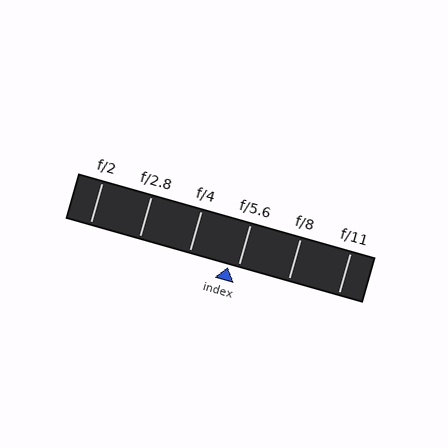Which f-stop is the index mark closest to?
The index mark is closest to f/5.6.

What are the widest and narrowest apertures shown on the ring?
The widest aperture shown is f/2 and the narrowest is f/11.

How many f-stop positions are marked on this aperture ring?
There are 6 f-stop positions marked.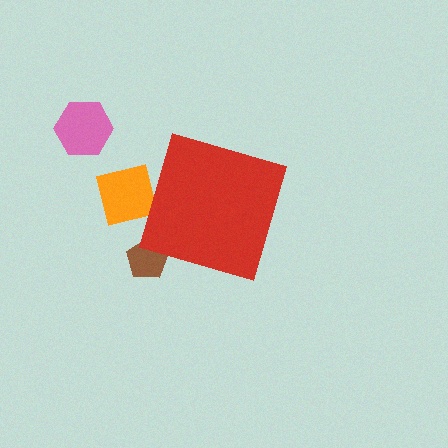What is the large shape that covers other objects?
A red diamond.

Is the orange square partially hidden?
Yes, the orange square is partially hidden behind the red diamond.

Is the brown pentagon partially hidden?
Yes, the brown pentagon is partially hidden behind the red diamond.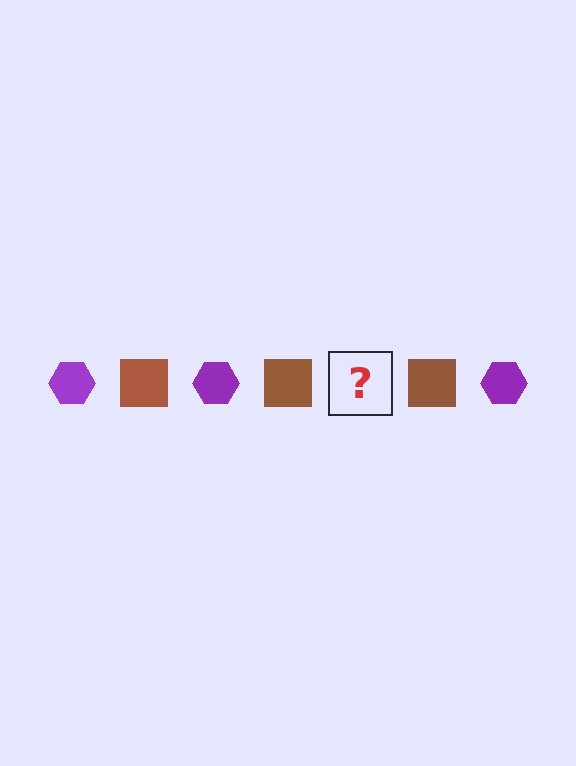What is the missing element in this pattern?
The missing element is a purple hexagon.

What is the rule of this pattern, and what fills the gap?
The rule is that the pattern alternates between purple hexagon and brown square. The gap should be filled with a purple hexagon.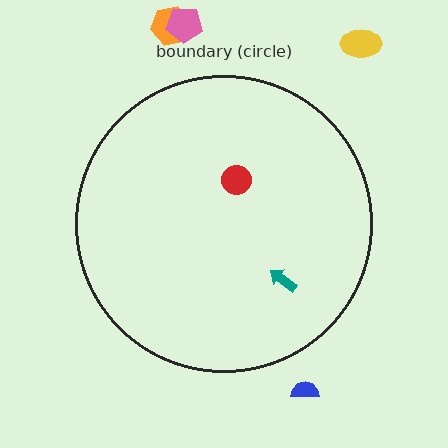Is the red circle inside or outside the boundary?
Inside.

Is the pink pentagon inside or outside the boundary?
Outside.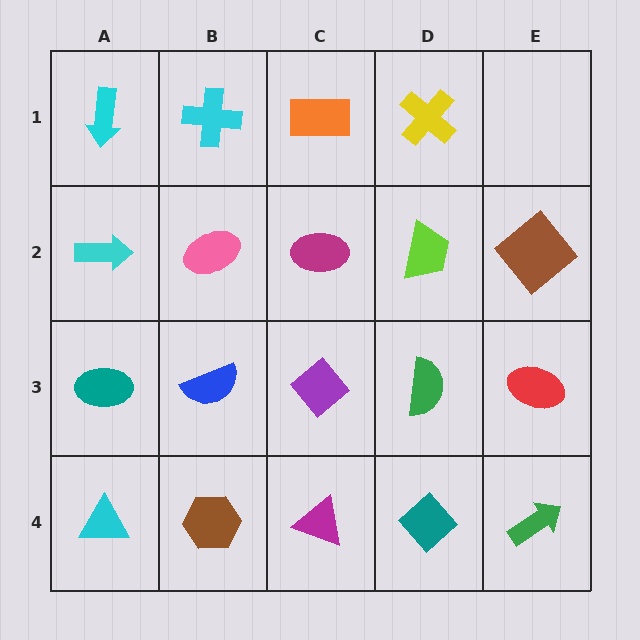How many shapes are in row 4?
5 shapes.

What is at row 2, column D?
A lime trapezoid.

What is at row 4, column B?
A brown hexagon.